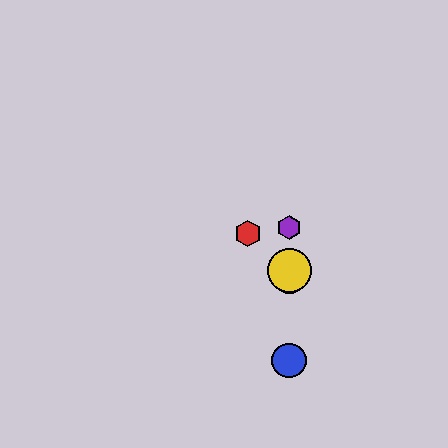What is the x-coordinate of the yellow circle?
The yellow circle is at x≈289.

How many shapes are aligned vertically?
4 shapes (the blue circle, the green circle, the yellow circle, the purple hexagon) are aligned vertically.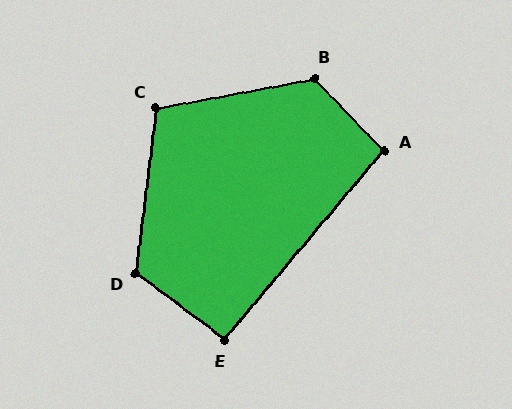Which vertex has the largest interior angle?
B, at approximately 123 degrees.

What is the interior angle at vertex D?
Approximately 119 degrees (obtuse).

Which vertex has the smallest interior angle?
E, at approximately 94 degrees.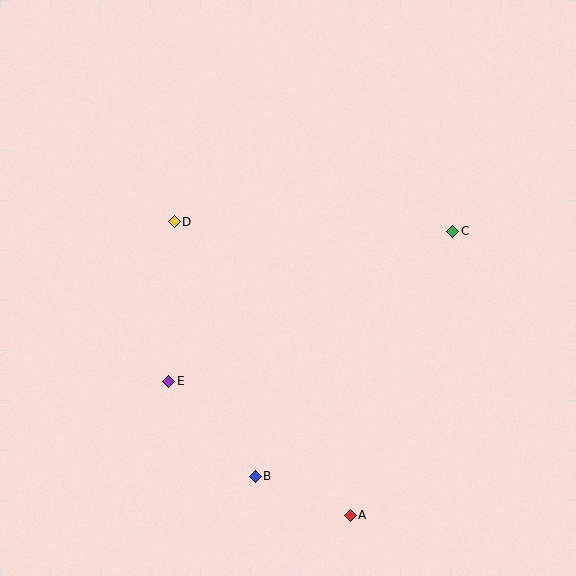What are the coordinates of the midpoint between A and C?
The midpoint between A and C is at (401, 373).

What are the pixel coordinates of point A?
Point A is at (350, 515).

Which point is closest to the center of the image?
Point D at (174, 222) is closest to the center.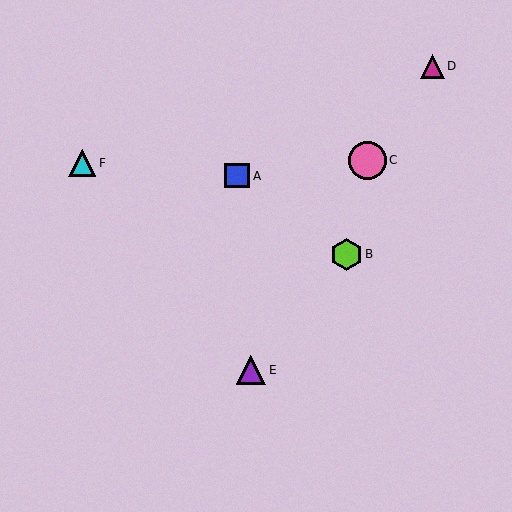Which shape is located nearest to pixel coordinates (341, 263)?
The lime hexagon (labeled B) at (346, 254) is nearest to that location.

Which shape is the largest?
The pink circle (labeled C) is the largest.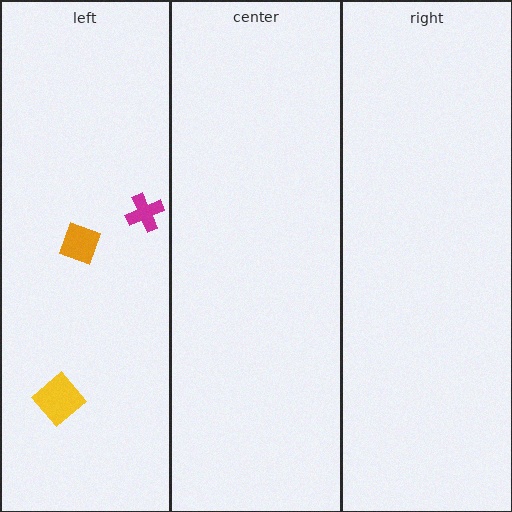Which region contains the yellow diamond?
The left region.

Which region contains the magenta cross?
The left region.